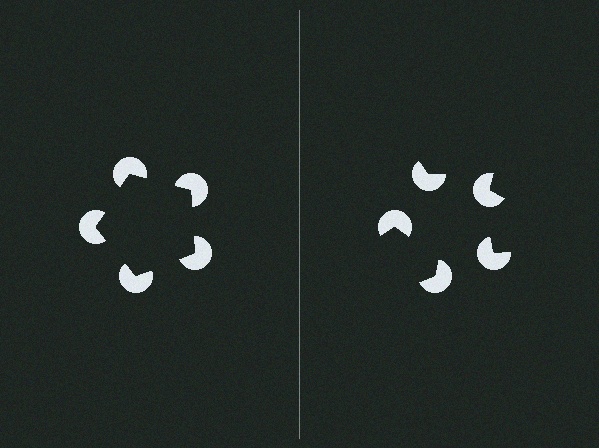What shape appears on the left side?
An illusory pentagon.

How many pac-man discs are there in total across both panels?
10 — 5 on each side.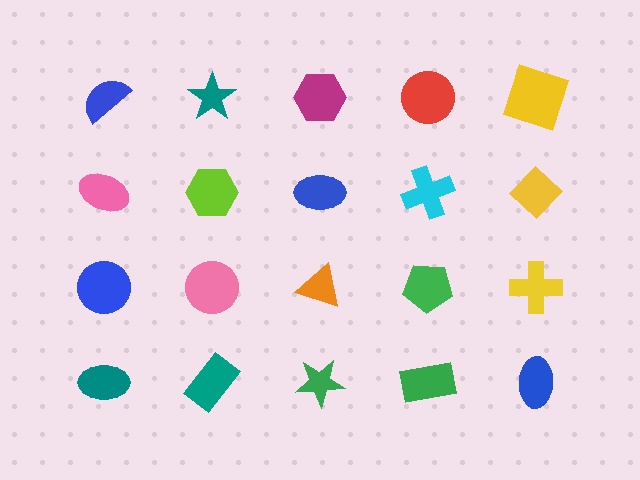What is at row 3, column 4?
A green pentagon.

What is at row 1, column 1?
A blue semicircle.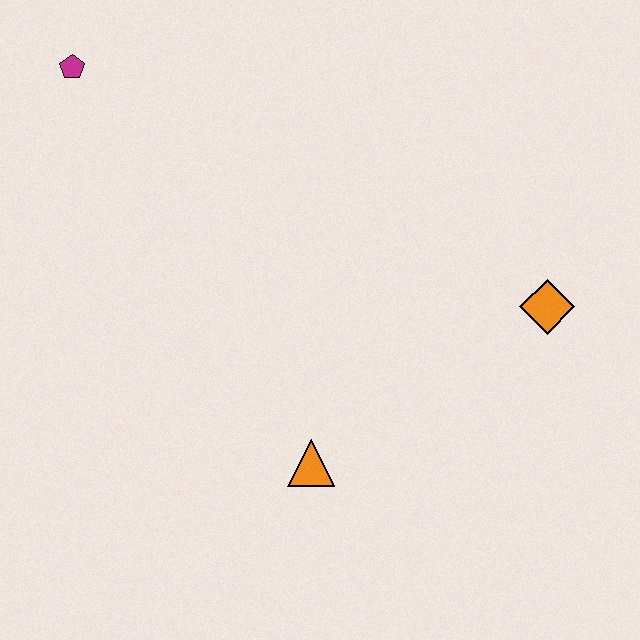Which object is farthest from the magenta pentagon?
The orange diamond is farthest from the magenta pentagon.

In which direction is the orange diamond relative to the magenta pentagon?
The orange diamond is to the right of the magenta pentagon.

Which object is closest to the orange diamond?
The orange triangle is closest to the orange diamond.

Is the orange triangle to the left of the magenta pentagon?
No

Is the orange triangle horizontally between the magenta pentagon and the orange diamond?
Yes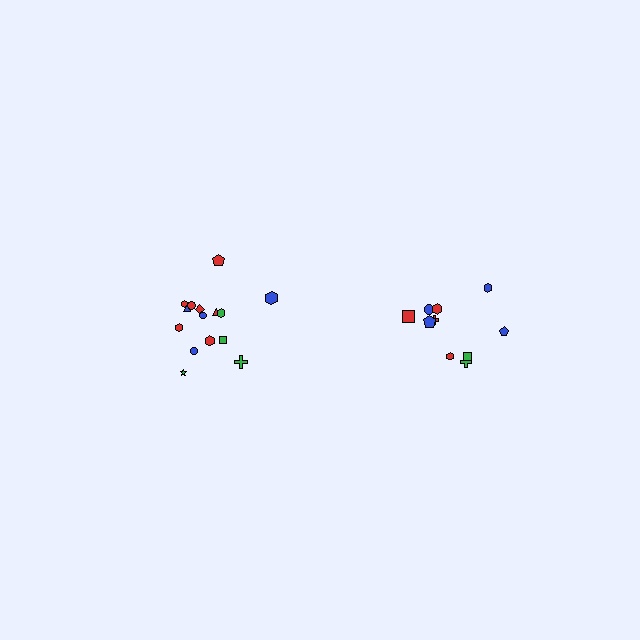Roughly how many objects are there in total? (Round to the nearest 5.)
Roughly 25 objects in total.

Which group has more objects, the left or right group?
The left group.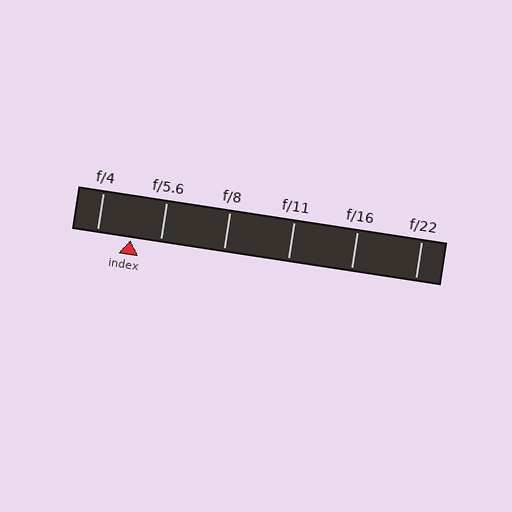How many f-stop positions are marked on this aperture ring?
There are 6 f-stop positions marked.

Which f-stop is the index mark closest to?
The index mark is closest to f/5.6.